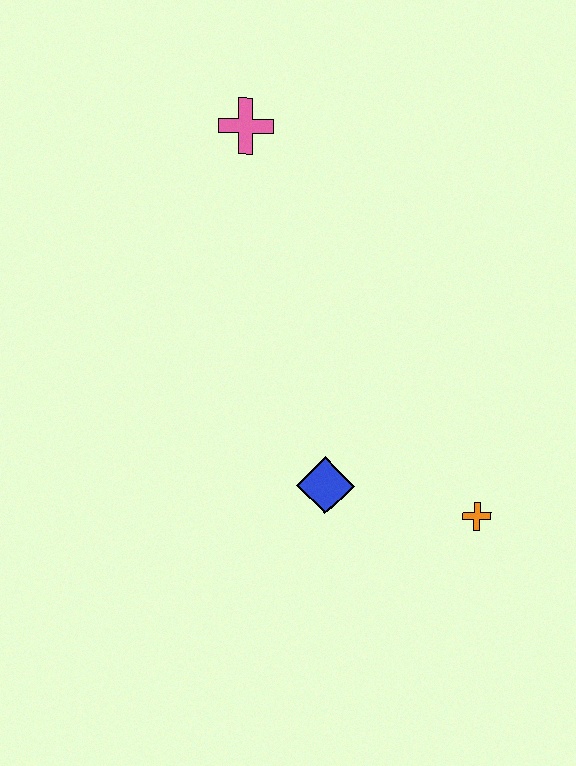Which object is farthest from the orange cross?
The pink cross is farthest from the orange cross.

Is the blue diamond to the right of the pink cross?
Yes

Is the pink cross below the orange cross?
No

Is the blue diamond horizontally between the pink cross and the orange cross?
Yes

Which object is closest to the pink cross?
The blue diamond is closest to the pink cross.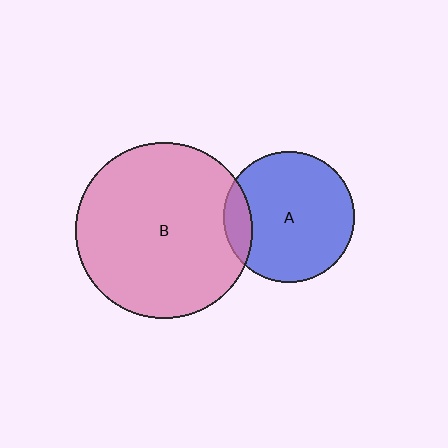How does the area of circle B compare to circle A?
Approximately 1.8 times.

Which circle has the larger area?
Circle B (pink).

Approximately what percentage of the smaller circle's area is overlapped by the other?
Approximately 15%.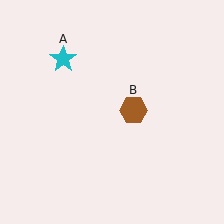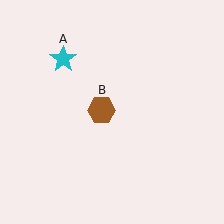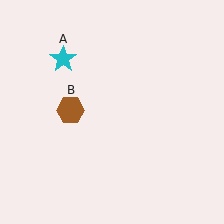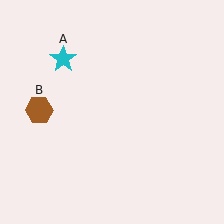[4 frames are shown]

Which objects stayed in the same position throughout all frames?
Cyan star (object A) remained stationary.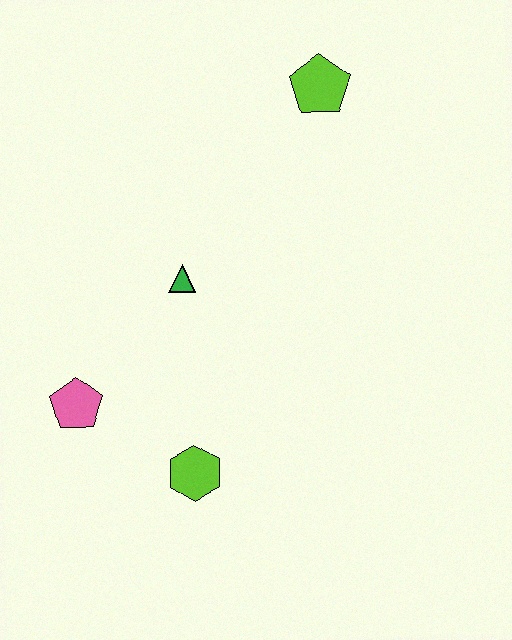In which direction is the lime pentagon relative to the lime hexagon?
The lime pentagon is above the lime hexagon.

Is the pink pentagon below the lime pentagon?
Yes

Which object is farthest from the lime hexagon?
The lime pentagon is farthest from the lime hexagon.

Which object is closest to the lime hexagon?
The pink pentagon is closest to the lime hexagon.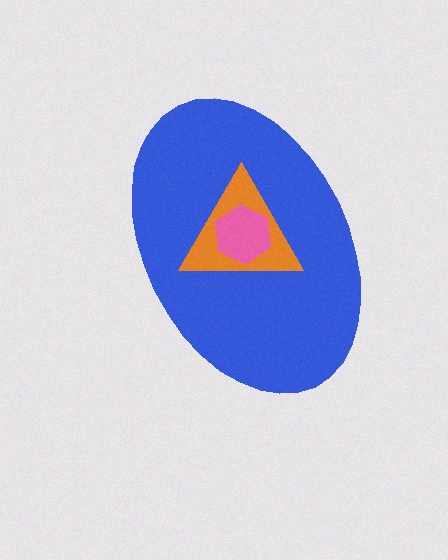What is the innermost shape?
The pink hexagon.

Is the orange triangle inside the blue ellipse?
Yes.